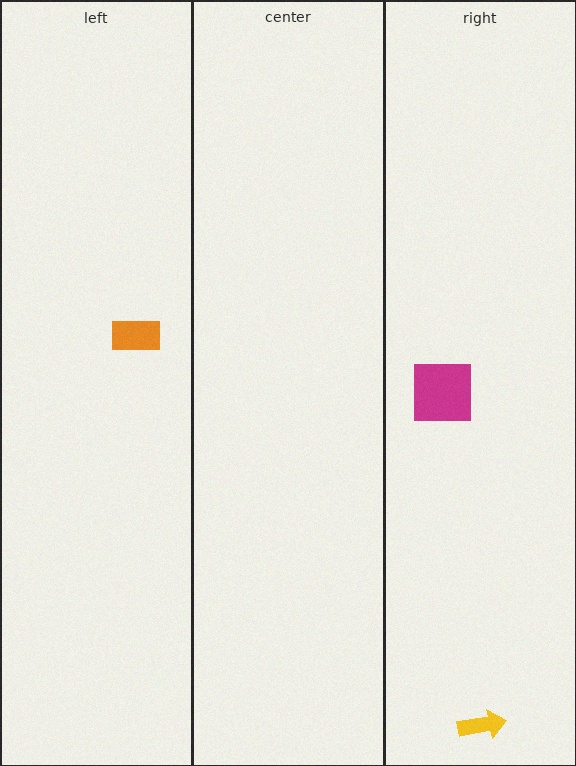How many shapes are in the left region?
1.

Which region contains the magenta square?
The right region.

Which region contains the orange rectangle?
The left region.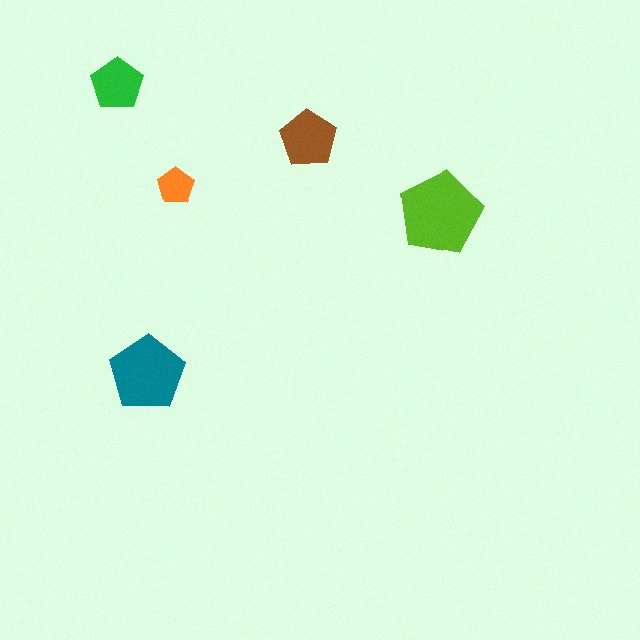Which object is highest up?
The green pentagon is topmost.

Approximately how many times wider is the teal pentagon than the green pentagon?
About 1.5 times wider.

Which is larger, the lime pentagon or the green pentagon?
The lime one.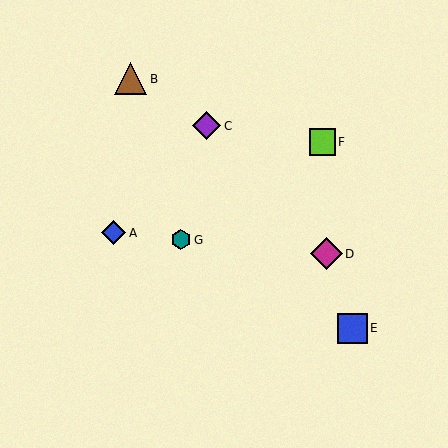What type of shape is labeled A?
Shape A is a blue diamond.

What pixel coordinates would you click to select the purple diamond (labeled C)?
Click at (207, 126) to select the purple diamond C.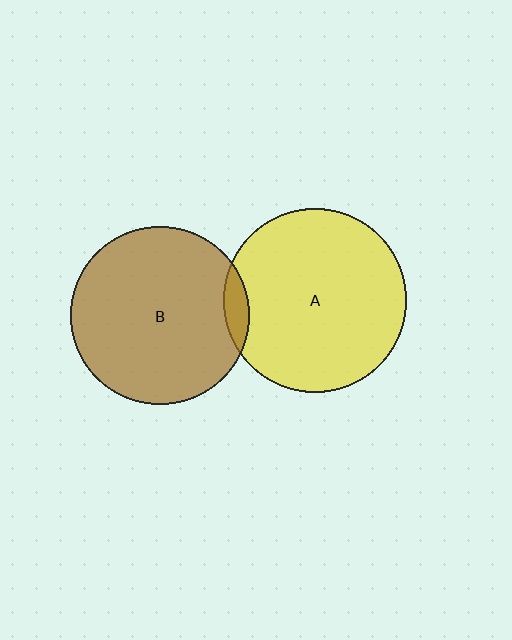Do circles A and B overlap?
Yes.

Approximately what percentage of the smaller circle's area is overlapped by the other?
Approximately 5%.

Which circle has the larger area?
Circle A (yellow).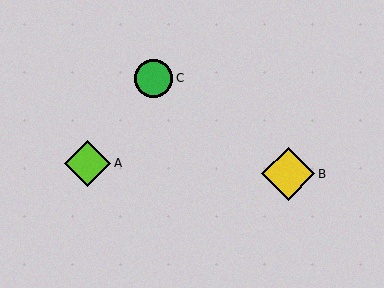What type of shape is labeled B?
Shape B is a yellow diamond.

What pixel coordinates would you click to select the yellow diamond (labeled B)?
Click at (288, 174) to select the yellow diamond B.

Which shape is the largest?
The yellow diamond (labeled B) is the largest.